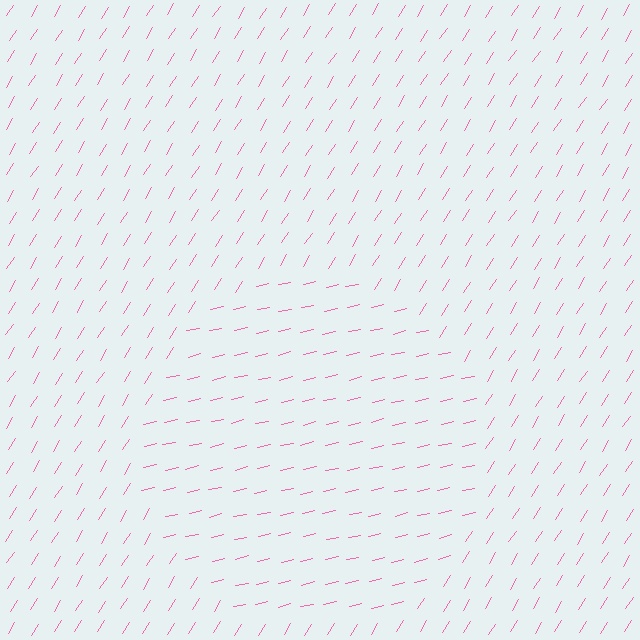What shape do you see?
I see a circle.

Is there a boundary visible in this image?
Yes, there is a texture boundary formed by a change in line orientation.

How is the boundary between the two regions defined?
The boundary is defined purely by a change in line orientation (approximately 45 degrees difference). All lines are the same color and thickness.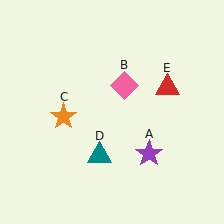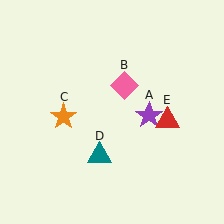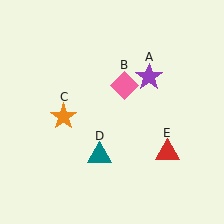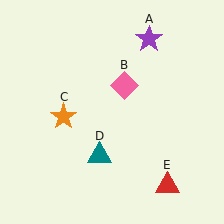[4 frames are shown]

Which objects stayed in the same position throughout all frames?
Pink diamond (object B) and orange star (object C) and teal triangle (object D) remained stationary.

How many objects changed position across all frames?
2 objects changed position: purple star (object A), red triangle (object E).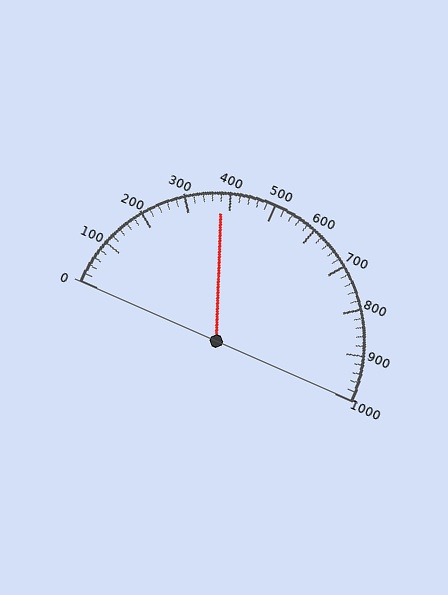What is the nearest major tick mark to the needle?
The nearest major tick mark is 400.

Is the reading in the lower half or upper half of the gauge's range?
The reading is in the lower half of the range (0 to 1000).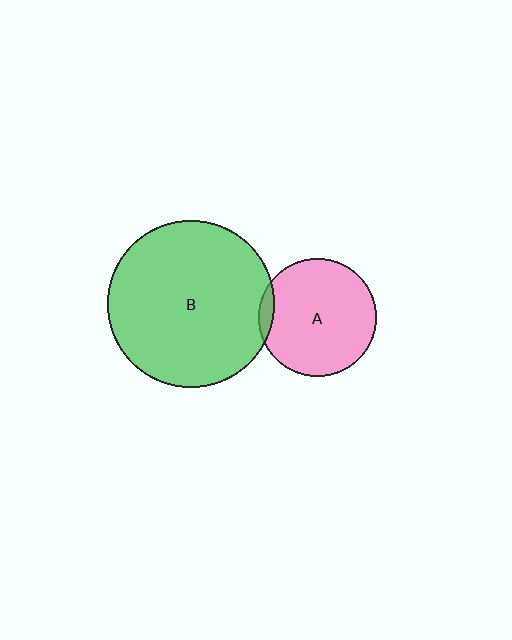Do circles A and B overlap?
Yes.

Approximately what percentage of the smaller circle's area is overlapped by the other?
Approximately 5%.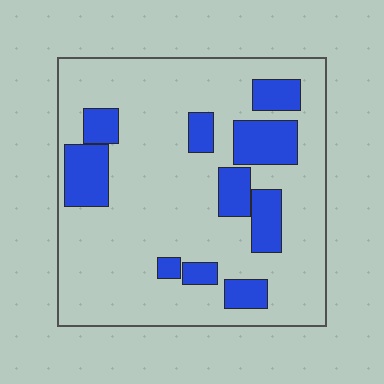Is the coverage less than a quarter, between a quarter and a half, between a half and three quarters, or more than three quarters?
Less than a quarter.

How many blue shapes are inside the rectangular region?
10.